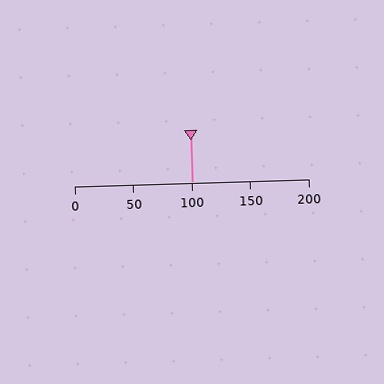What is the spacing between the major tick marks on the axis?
The major ticks are spaced 50 apart.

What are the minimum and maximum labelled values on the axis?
The axis runs from 0 to 200.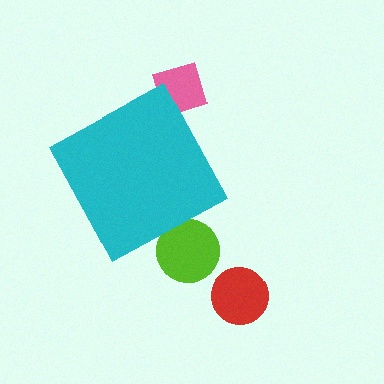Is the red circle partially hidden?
No, the red circle is fully visible.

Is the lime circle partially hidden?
Yes, the lime circle is partially hidden behind the cyan diamond.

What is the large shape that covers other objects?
A cyan diamond.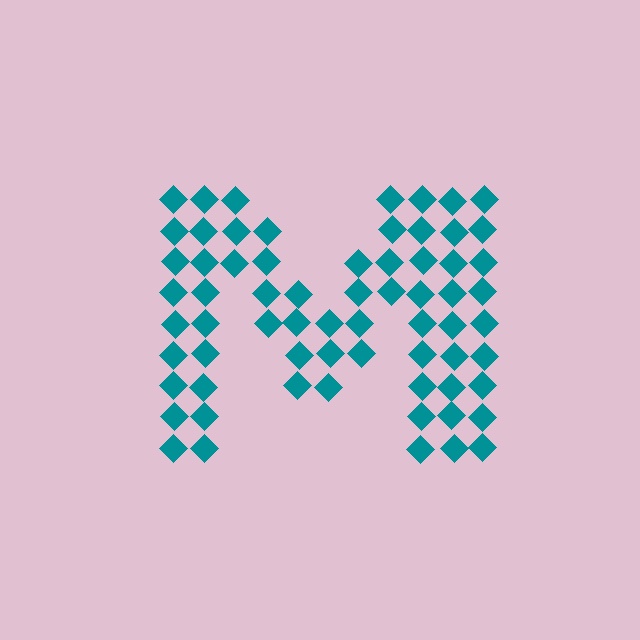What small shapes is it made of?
It is made of small diamonds.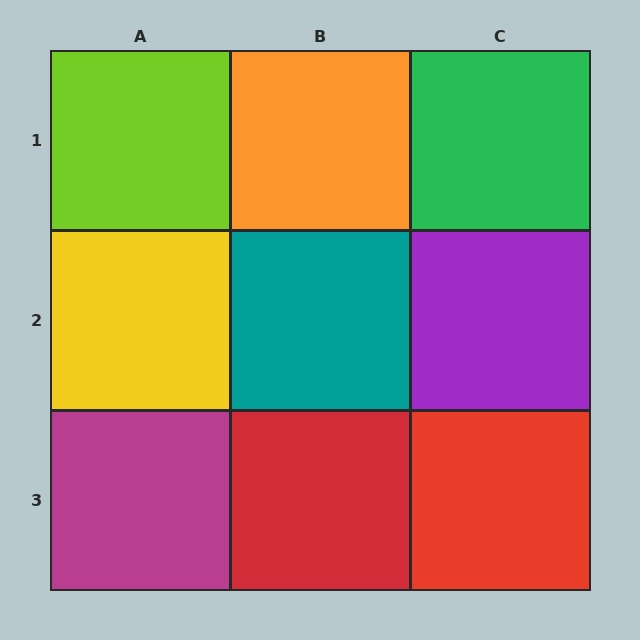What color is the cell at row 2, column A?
Yellow.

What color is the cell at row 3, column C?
Red.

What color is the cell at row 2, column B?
Teal.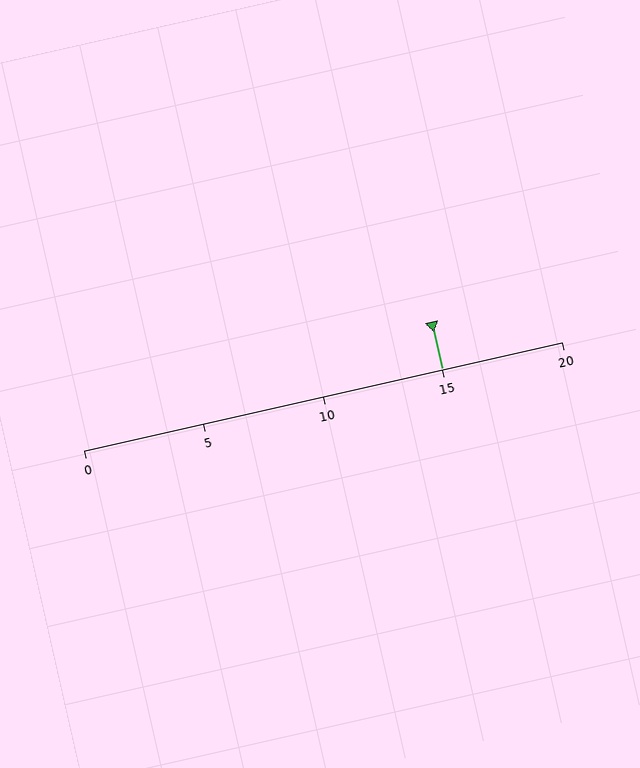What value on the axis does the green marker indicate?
The marker indicates approximately 15.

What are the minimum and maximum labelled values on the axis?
The axis runs from 0 to 20.